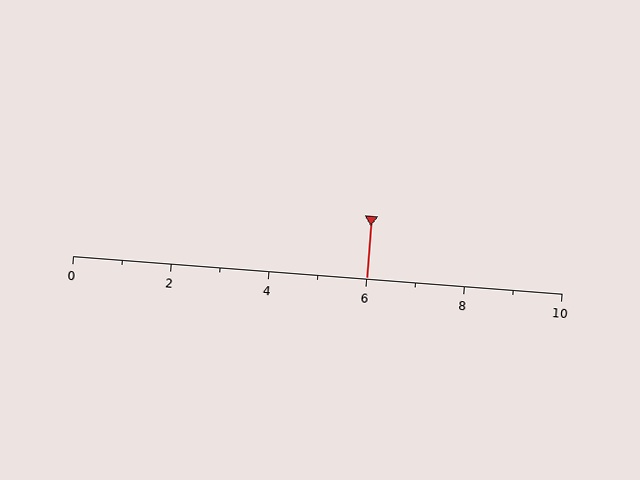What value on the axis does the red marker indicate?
The marker indicates approximately 6.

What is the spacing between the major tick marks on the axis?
The major ticks are spaced 2 apart.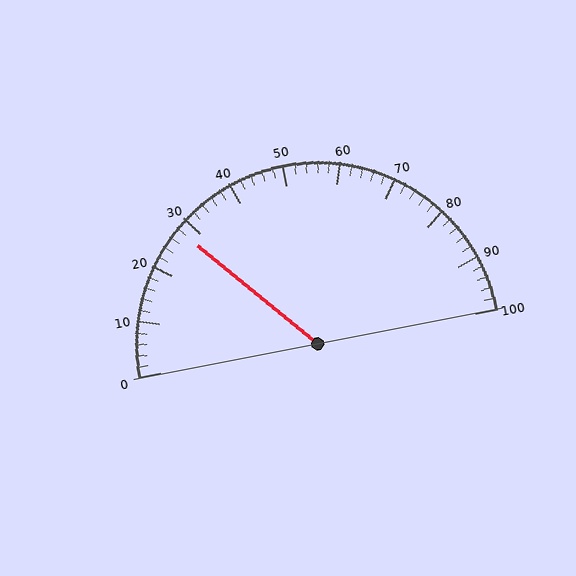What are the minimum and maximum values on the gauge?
The gauge ranges from 0 to 100.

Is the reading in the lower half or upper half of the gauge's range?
The reading is in the lower half of the range (0 to 100).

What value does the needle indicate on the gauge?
The needle indicates approximately 28.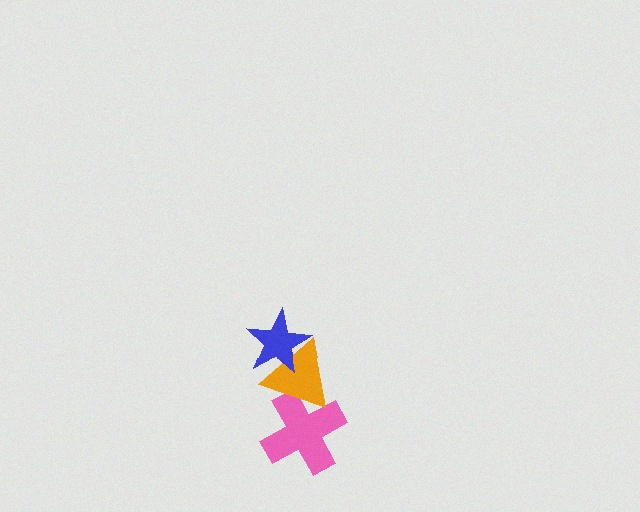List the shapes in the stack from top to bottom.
From top to bottom: the blue star, the orange triangle, the pink cross.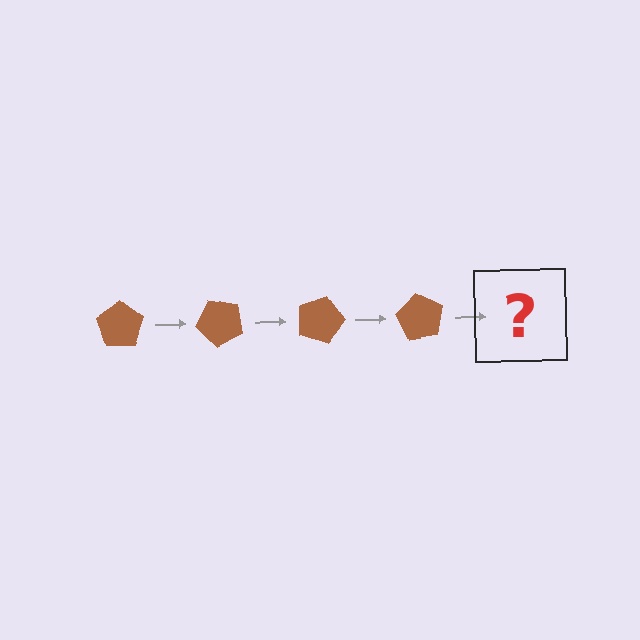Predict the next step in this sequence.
The next step is a brown pentagon rotated 180 degrees.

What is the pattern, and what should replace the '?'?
The pattern is that the pentagon rotates 45 degrees each step. The '?' should be a brown pentagon rotated 180 degrees.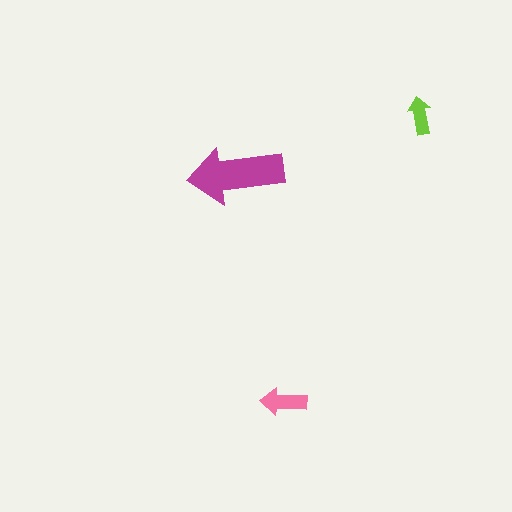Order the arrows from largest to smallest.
the magenta one, the pink one, the lime one.